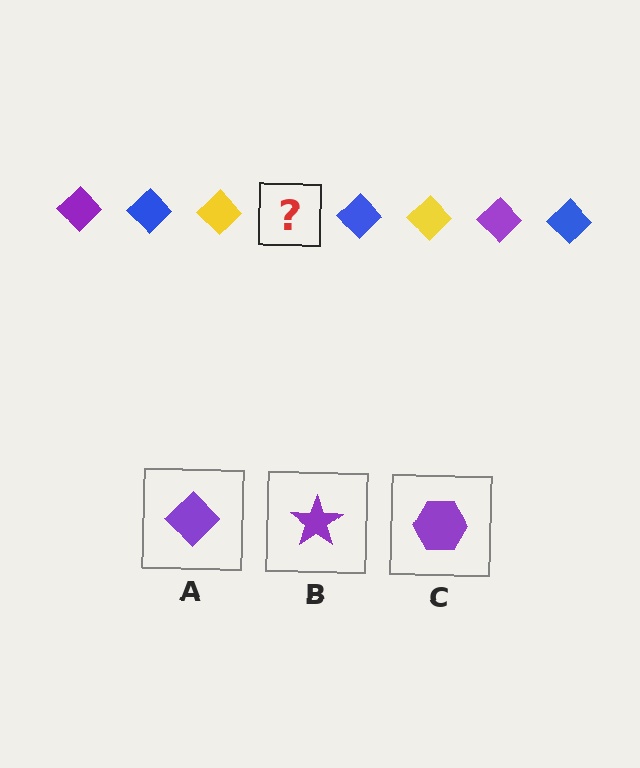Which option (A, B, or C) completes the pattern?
A.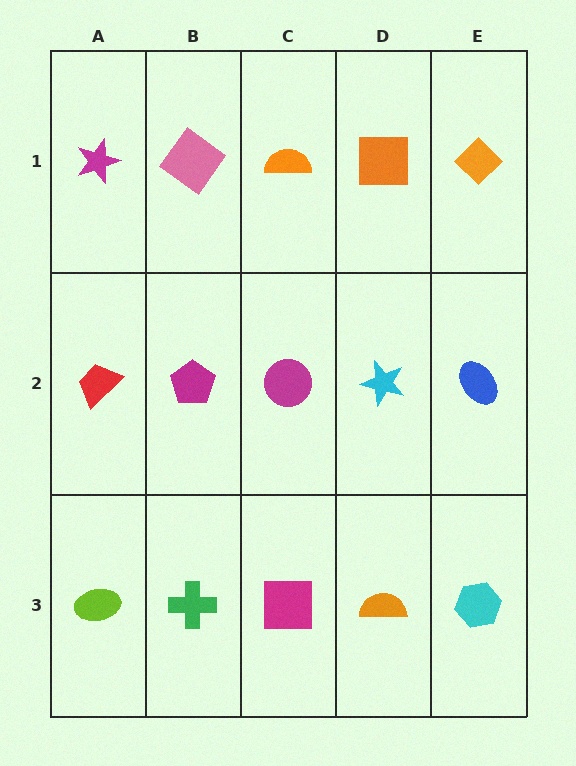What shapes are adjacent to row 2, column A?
A magenta star (row 1, column A), a lime ellipse (row 3, column A), a magenta pentagon (row 2, column B).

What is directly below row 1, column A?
A red trapezoid.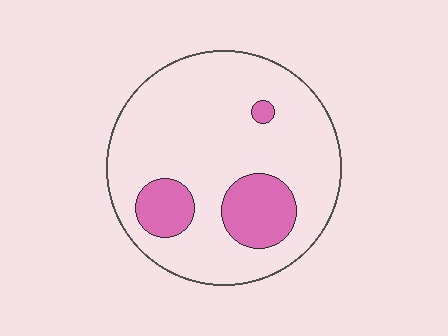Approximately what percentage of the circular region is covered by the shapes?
Approximately 20%.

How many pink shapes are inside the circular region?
3.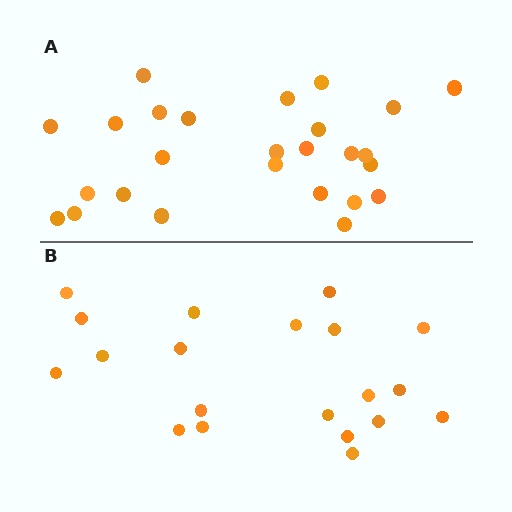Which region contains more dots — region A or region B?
Region A (the top region) has more dots.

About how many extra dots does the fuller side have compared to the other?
Region A has about 6 more dots than region B.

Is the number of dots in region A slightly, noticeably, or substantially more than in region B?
Region A has noticeably more, but not dramatically so. The ratio is roughly 1.3 to 1.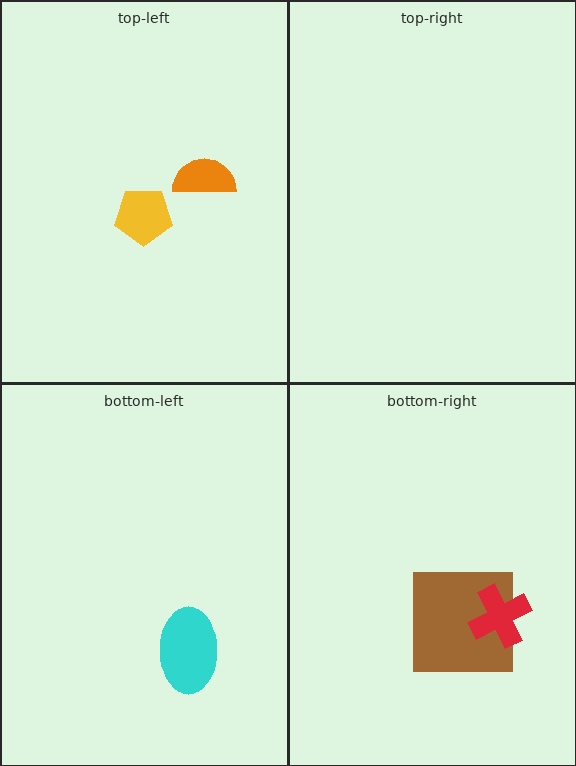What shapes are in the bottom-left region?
The cyan ellipse.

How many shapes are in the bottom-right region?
2.